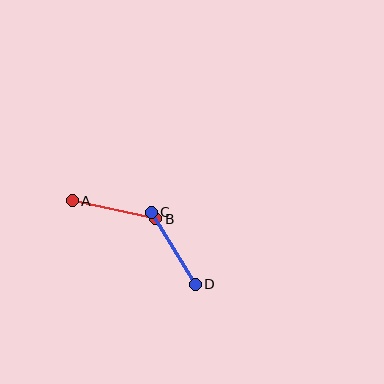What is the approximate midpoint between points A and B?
The midpoint is at approximately (114, 210) pixels.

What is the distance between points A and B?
The distance is approximately 86 pixels.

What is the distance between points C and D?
The distance is approximately 84 pixels.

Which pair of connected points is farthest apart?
Points A and B are farthest apart.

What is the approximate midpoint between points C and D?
The midpoint is at approximately (173, 248) pixels.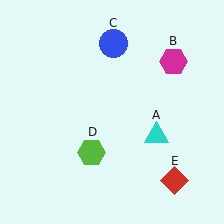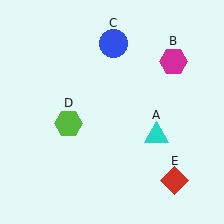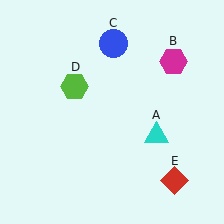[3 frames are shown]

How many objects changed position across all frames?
1 object changed position: lime hexagon (object D).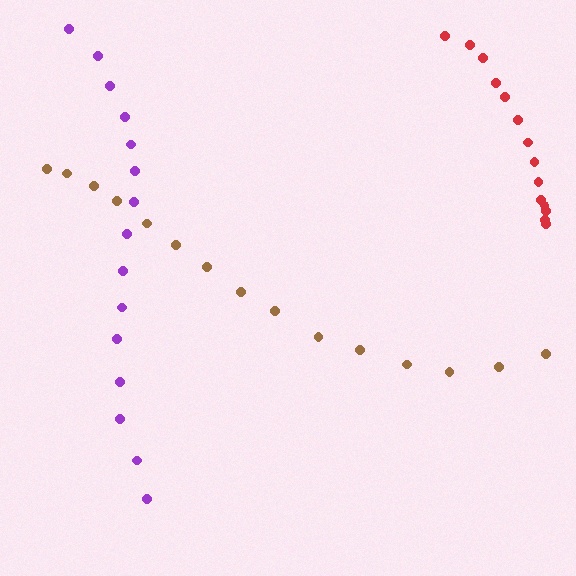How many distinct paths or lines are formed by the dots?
There are 3 distinct paths.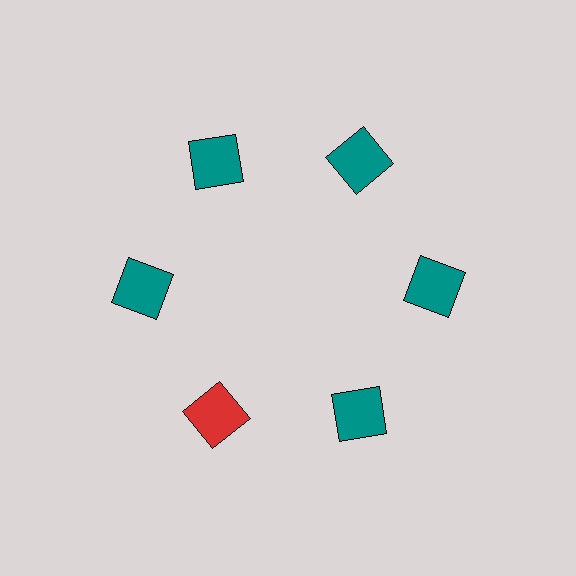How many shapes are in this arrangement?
There are 6 shapes arranged in a ring pattern.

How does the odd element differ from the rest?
It has a different color: red instead of teal.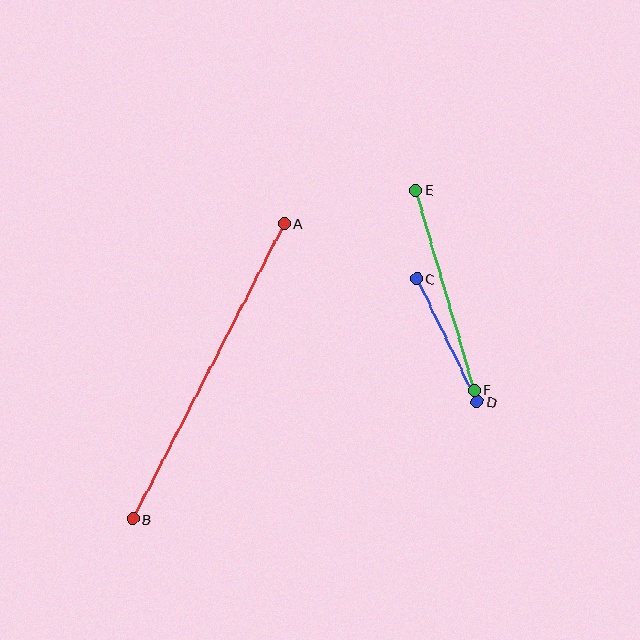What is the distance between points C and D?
The distance is approximately 137 pixels.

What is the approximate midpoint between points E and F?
The midpoint is at approximately (445, 290) pixels.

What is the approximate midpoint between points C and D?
The midpoint is at approximately (447, 340) pixels.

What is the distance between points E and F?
The distance is approximately 208 pixels.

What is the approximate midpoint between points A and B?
The midpoint is at approximately (209, 371) pixels.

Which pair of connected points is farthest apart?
Points A and B are farthest apart.